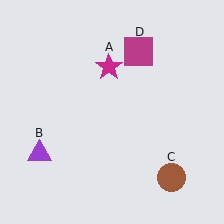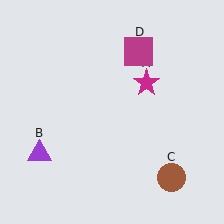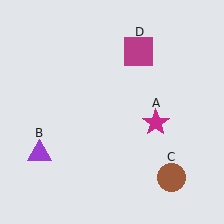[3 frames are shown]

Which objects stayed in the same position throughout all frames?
Purple triangle (object B) and brown circle (object C) and magenta square (object D) remained stationary.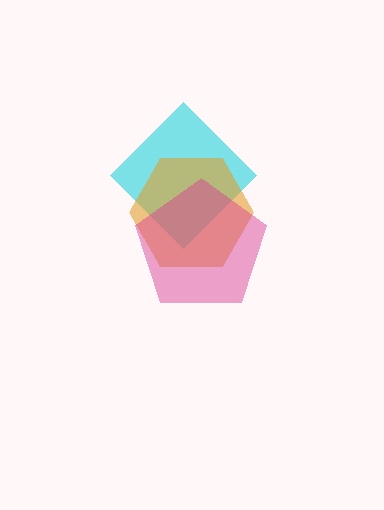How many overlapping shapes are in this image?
There are 3 overlapping shapes in the image.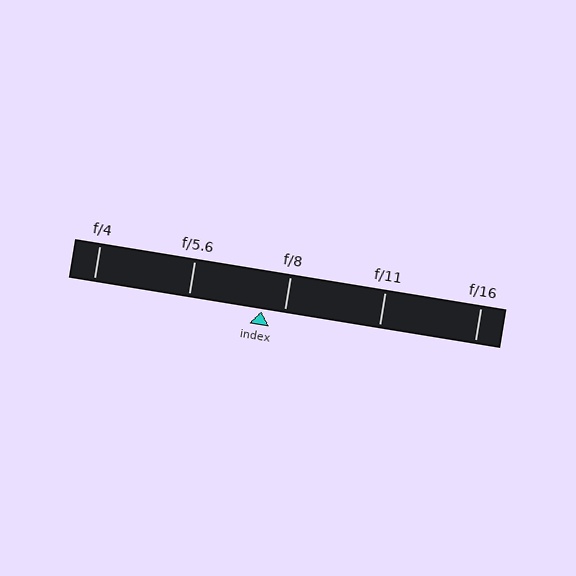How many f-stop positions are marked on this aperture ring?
There are 5 f-stop positions marked.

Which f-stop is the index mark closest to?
The index mark is closest to f/8.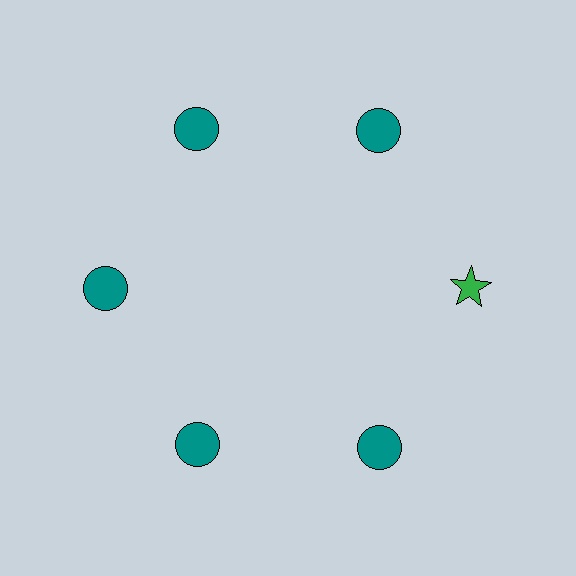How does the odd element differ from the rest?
It differs in both color (green instead of teal) and shape (star instead of circle).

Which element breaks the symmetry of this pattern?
The green star at roughly the 3 o'clock position breaks the symmetry. All other shapes are teal circles.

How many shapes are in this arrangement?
There are 6 shapes arranged in a ring pattern.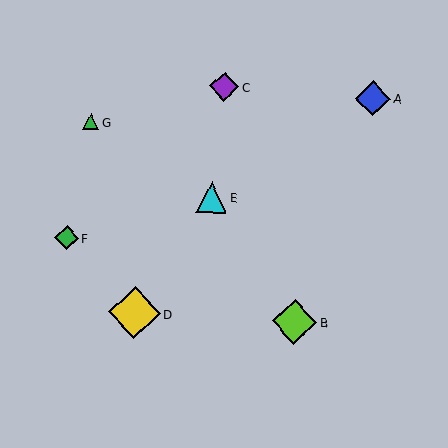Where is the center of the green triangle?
The center of the green triangle is at (91, 122).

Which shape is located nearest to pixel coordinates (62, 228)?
The green diamond (labeled F) at (67, 238) is nearest to that location.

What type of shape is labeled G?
Shape G is a green triangle.